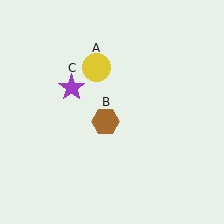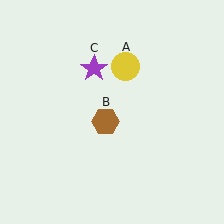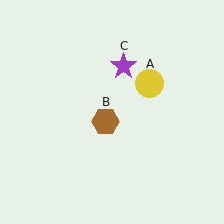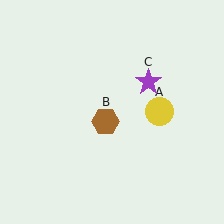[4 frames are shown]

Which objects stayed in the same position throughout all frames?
Brown hexagon (object B) remained stationary.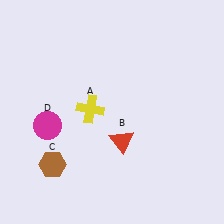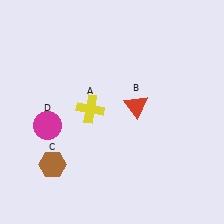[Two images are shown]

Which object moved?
The red triangle (B) moved up.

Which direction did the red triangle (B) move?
The red triangle (B) moved up.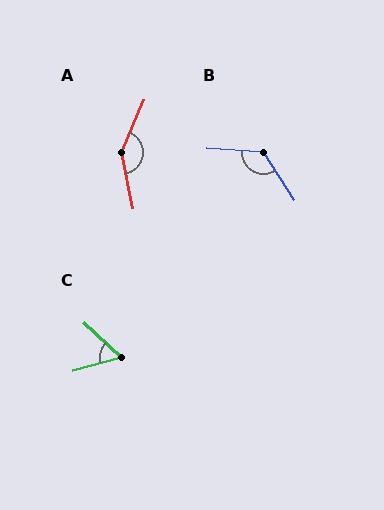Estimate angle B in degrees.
Approximately 127 degrees.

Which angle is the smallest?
C, at approximately 58 degrees.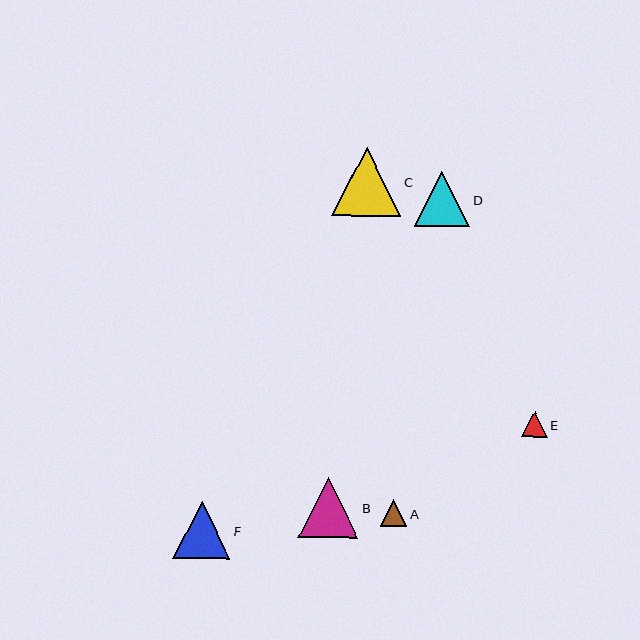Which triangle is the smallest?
Triangle E is the smallest with a size of approximately 26 pixels.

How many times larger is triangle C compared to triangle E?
Triangle C is approximately 2.7 times the size of triangle E.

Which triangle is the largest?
Triangle C is the largest with a size of approximately 69 pixels.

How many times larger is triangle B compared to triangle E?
Triangle B is approximately 2.4 times the size of triangle E.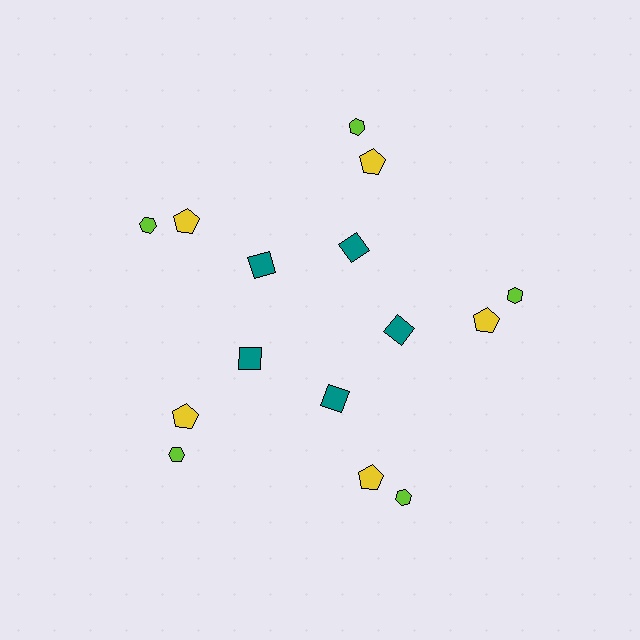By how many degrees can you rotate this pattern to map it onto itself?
The pattern maps onto itself every 72 degrees of rotation.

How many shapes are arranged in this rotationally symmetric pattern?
There are 15 shapes, arranged in 5 groups of 3.